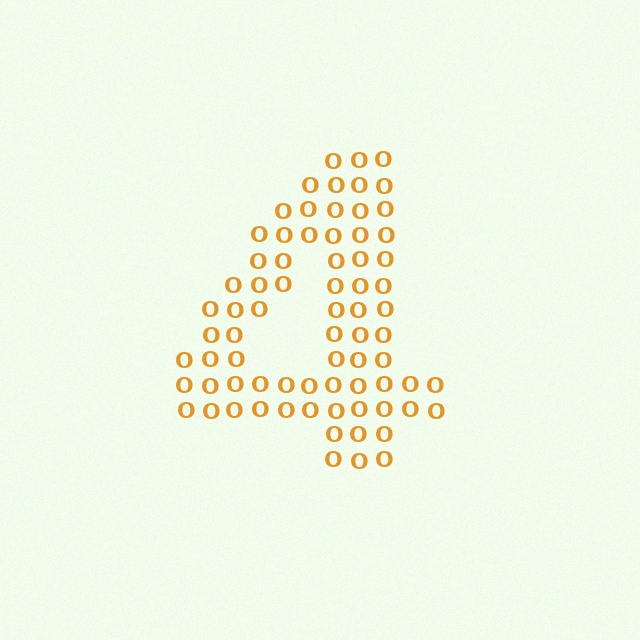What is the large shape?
The large shape is the digit 4.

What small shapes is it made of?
It is made of small letter O's.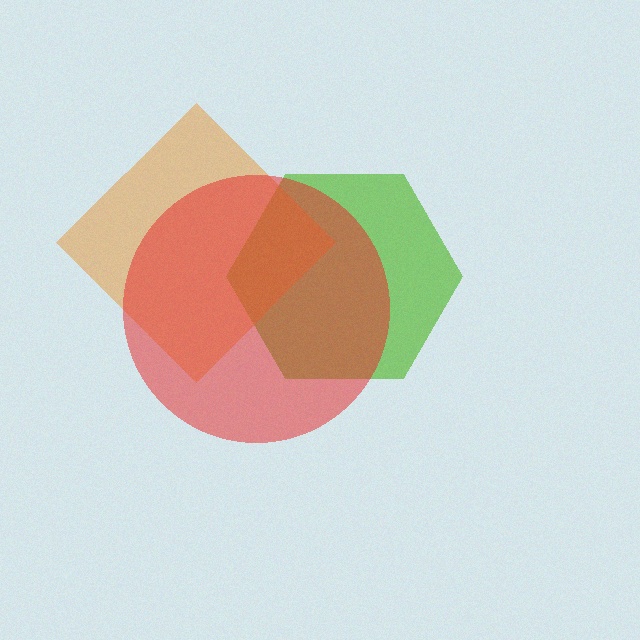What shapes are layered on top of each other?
The layered shapes are: a lime hexagon, an orange diamond, a red circle.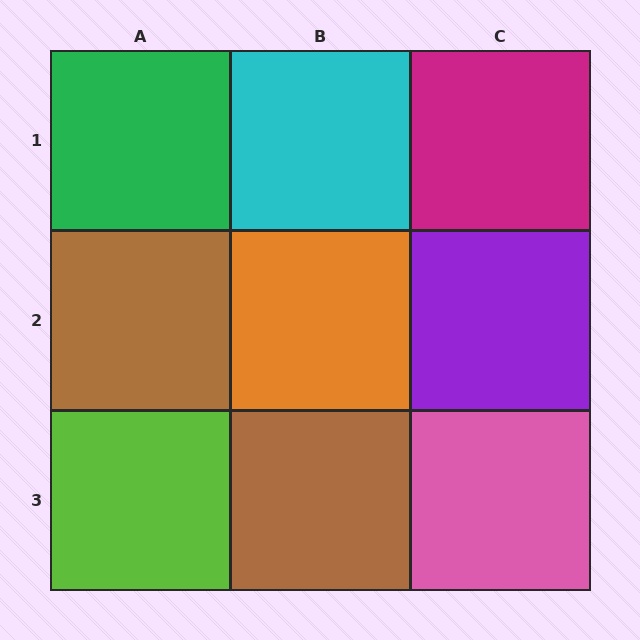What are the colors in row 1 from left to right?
Green, cyan, magenta.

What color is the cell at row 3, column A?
Lime.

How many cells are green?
1 cell is green.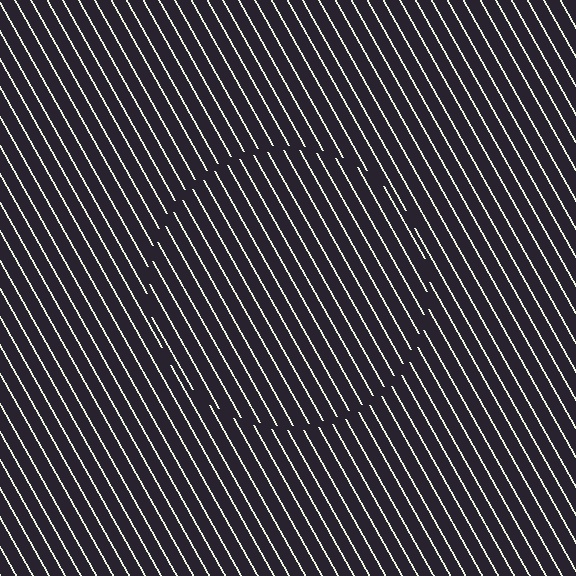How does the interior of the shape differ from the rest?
The interior of the shape contains the same grating, shifted by half a period — the contour is defined by the phase discontinuity where line-ends from the inner and outer gratings abut.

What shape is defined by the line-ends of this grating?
An illusory circle. The interior of the shape contains the same grating, shifted by half a period — the contour is defined by the phase discontinuity where line-ends from the inner and outer gratings abut.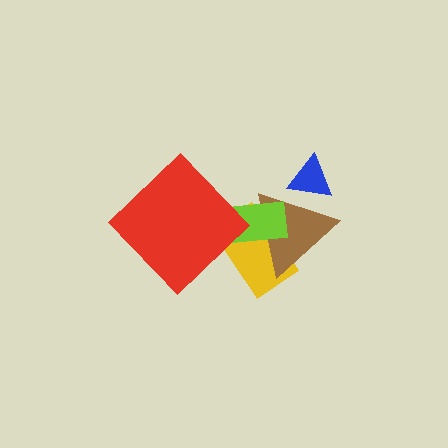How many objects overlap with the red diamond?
1 object overlaps with the red diamond.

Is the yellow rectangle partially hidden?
Yes, it is partially covered by another shape.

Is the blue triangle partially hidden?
Yes, it is partially covered by another shape.